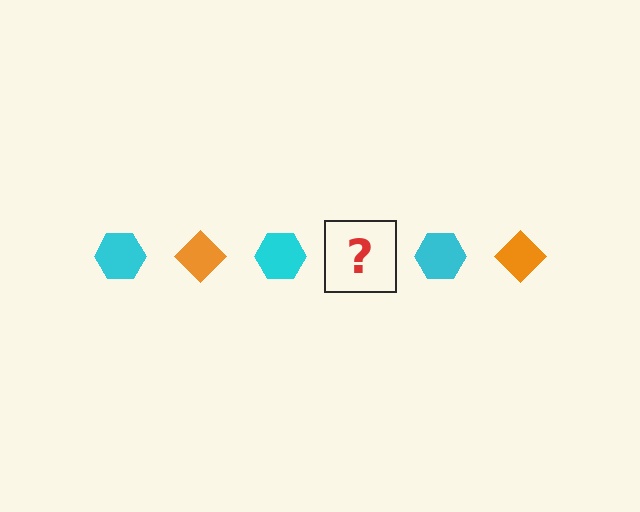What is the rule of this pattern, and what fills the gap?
The rule is that the pattern alternates between cyan hexagon and orange diamond. The gap should be filled with an orange diamond.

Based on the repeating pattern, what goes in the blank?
The blank should be an orange diamond.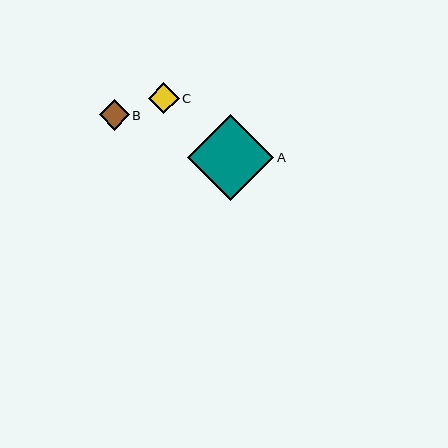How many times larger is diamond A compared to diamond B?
Diamond A is approximately 2.8 times the size of diamond B.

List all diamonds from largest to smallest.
From largest to smallest: A, C, B.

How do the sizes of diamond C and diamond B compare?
Diamond C and diamond B are approximately the same size.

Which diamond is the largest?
Diamond A is the largest with a size of approximately 86 pixels.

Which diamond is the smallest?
Diamond B is the smallest with a size of approximately 30 pixels.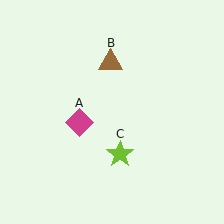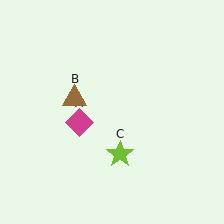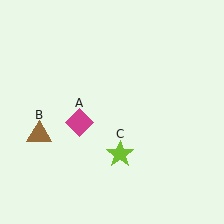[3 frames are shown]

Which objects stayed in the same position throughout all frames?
Magenta diamond (object A) and lime star (object C) remained stationary.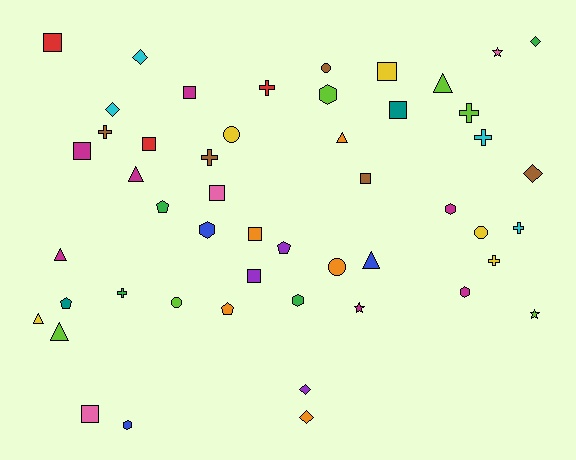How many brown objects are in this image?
There are 5 brown objects.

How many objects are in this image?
There are 50 objects.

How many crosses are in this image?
There are 8 crosses.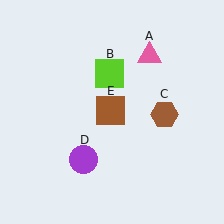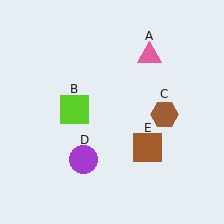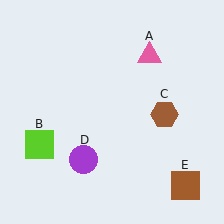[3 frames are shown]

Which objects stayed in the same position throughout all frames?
Pink triangle (object A) and brown hexagon (object C) and purple circle (object D) remained stationary.